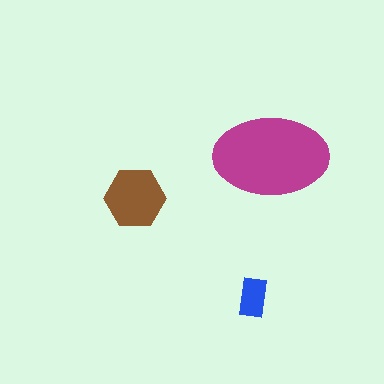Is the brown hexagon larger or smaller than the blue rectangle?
Larger.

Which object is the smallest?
The blue rectangle.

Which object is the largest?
The magenta ellipse.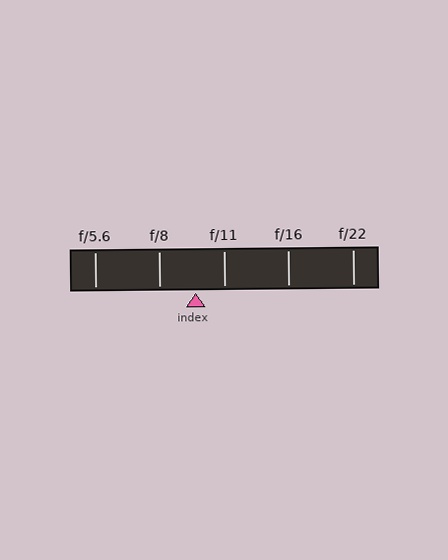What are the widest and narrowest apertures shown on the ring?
The widest aperture shown is f/5.6 and the narrowest is f/22.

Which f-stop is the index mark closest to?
The index mark is closest to f/11.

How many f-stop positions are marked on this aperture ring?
There are 5 f-stop positions marked.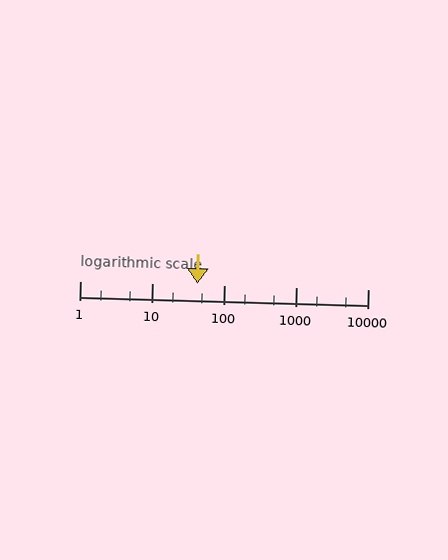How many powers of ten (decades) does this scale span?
The scale spans 4 decades, from 1 to 10000.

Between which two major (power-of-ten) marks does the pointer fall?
The pointer is between 10 and 100.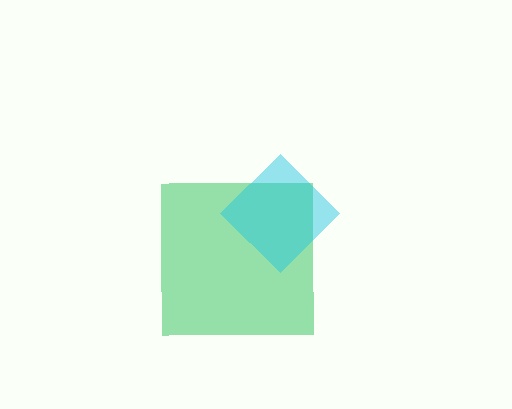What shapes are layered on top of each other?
The layered shapes are: a green square, a cyan diamond.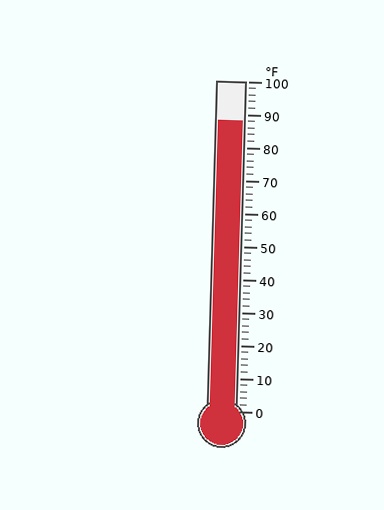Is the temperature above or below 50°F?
The temperature is above 50°F.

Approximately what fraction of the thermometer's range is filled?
The thermometer is filled to approximately 90% of its range.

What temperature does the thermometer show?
The thermometer shows approximately 88°F.